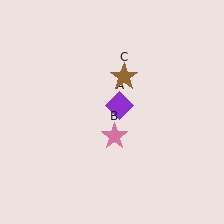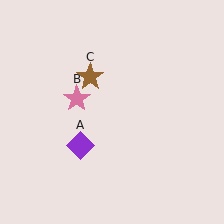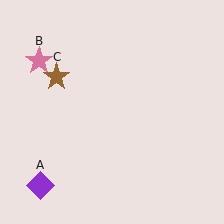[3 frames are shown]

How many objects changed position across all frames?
3 objects changed position: purple diamond (object A), pink star (object B), brown star (object C).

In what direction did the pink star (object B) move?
The pink star (object B) moved up and to the left.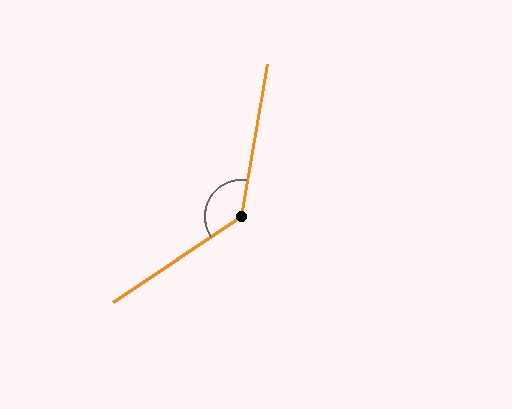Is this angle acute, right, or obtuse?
It is obtuse.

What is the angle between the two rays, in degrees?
Approximately 134 degrees.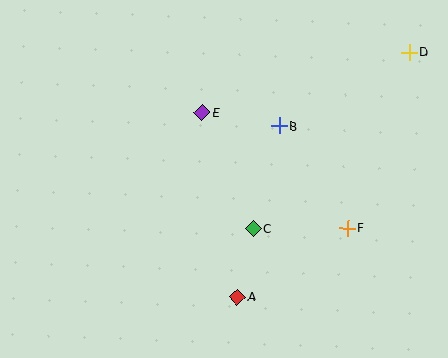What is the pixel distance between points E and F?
The distance between E and F is 186 pixels.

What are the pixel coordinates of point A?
Point A is at (237, 297).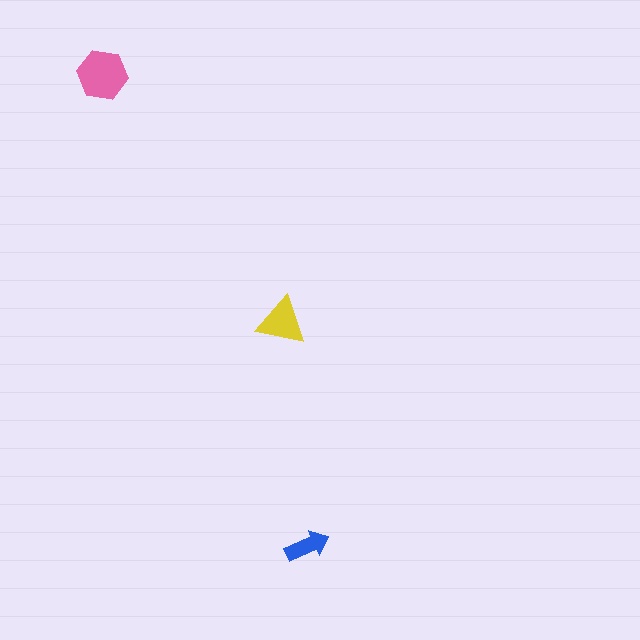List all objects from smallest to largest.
The blue arrow, the yellow triangle, the pink hexagon.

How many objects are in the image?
There are 3 objects in the image.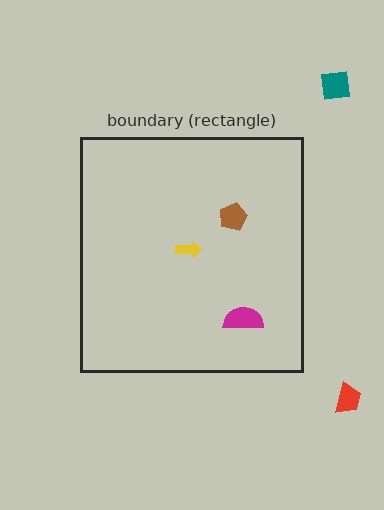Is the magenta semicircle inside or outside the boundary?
Inside.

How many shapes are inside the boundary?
3 inside, 2 outside.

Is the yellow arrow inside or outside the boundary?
Inside.